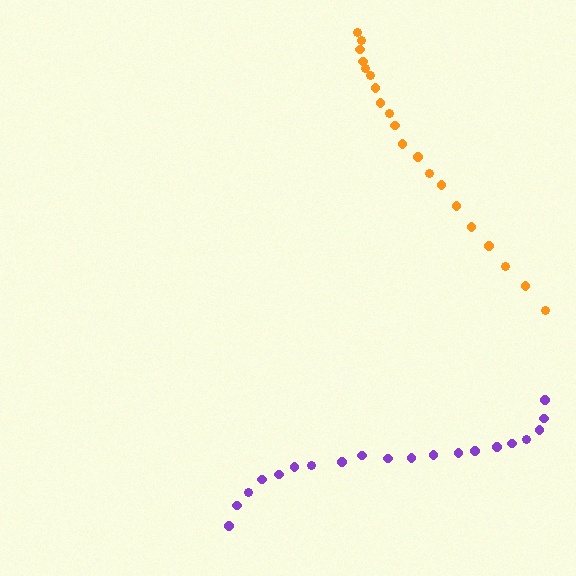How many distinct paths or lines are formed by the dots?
There are 2 distinct paths.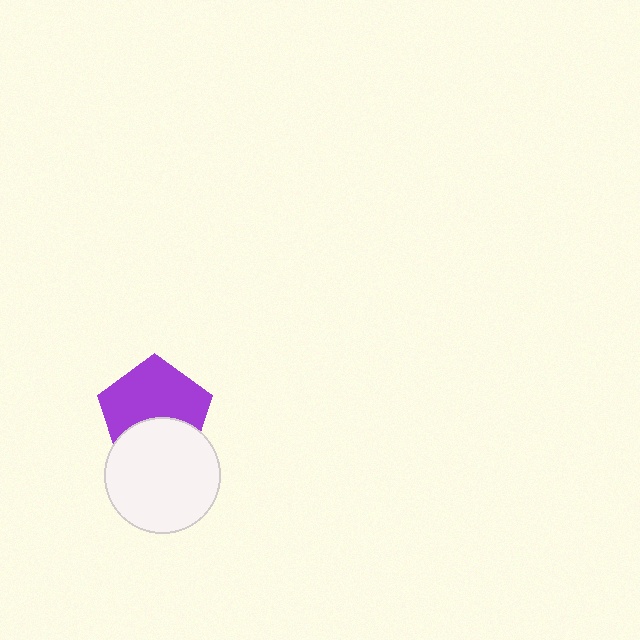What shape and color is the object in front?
The object in front is a white circle.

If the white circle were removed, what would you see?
You would see the complete purple pentagon.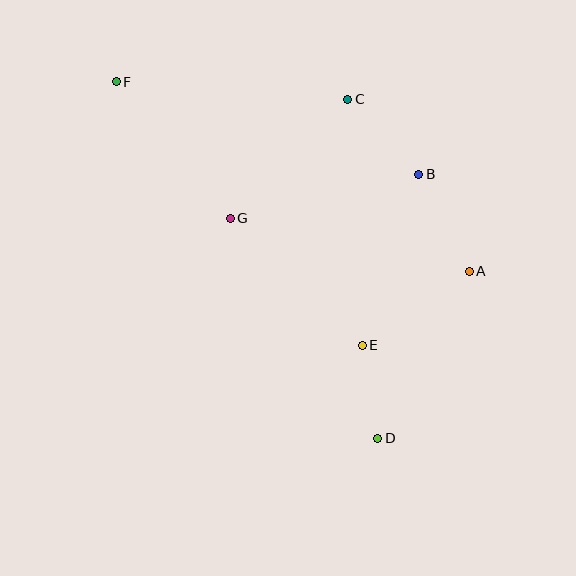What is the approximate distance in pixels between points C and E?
The distance between C and E is approximately 246 pixels.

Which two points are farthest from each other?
Points D and F are farthest from each other.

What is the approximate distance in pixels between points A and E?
The distance between A and E is approximately 130 pixels.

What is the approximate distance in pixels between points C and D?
The distance between C and D is approximately 340 pixels.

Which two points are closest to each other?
Points D and E are closest to each other.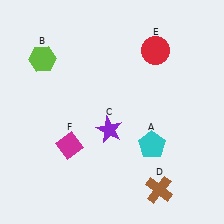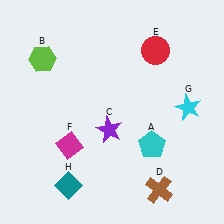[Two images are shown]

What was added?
A cyan star (G), a teal diamond (H) were added in Image 2.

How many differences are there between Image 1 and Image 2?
There are 2 differences between the two images.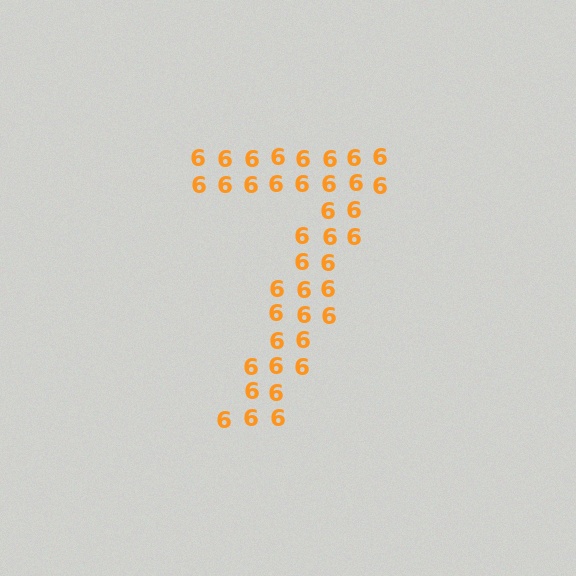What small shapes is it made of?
It is made of small digit 6's.